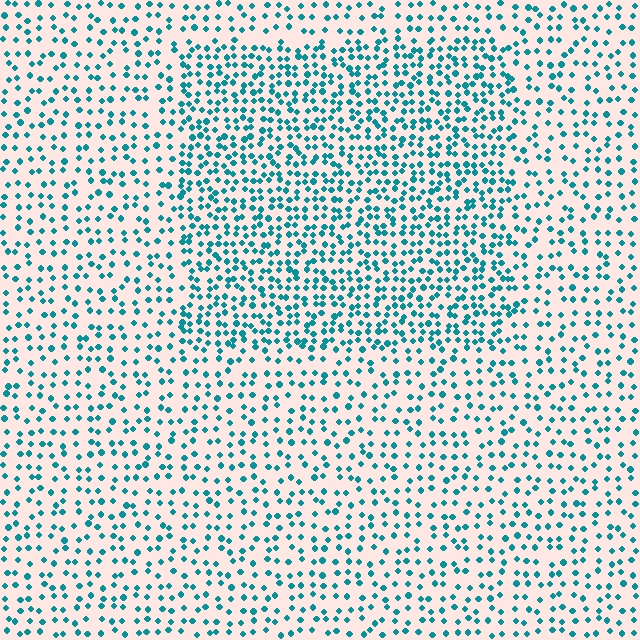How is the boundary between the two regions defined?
The boundary is defined by a change in element density (approximately 1.8x ratio). All elements are the same color, size, and shape.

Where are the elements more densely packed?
The elements are more densely packed inside the rectangle boundary.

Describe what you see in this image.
The image contains small teal elements arranged at two different densities. A rectangle-shaped region is visible where the elements are more densely packed than the surrounding area.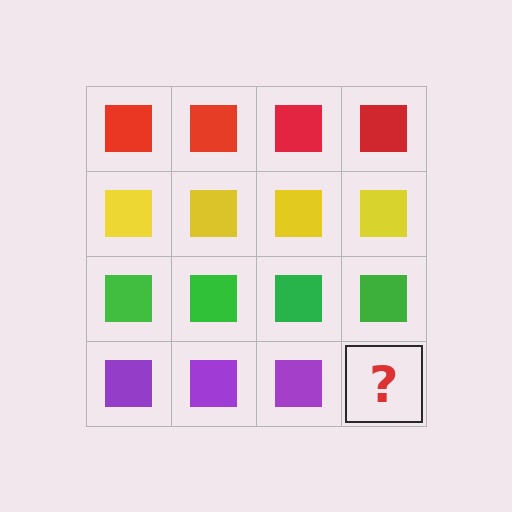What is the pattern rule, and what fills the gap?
The rule is that each row has a consistent color. The gap should be filled with a purple square.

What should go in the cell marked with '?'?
The missing cell should contain a purple square.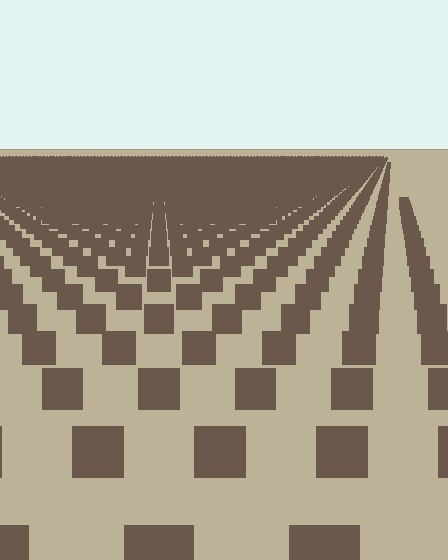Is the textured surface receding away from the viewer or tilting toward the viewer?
The surface is receding away from the viewer. Texture elements get smaller and denser toward the top.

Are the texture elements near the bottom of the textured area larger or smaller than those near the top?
Larger. Near the bottom, elements are closer to the viewer and appear at a bigger on-screen size.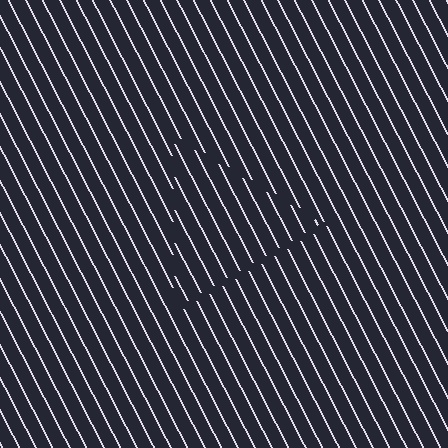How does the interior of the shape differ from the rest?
The interior of the shape contains the same grating, shifted by half a period — the contour is defined by the phase discontinuity where line-ends from the inner and outer gratings abut.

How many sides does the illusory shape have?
3 sides — the line-ends trace a triangle.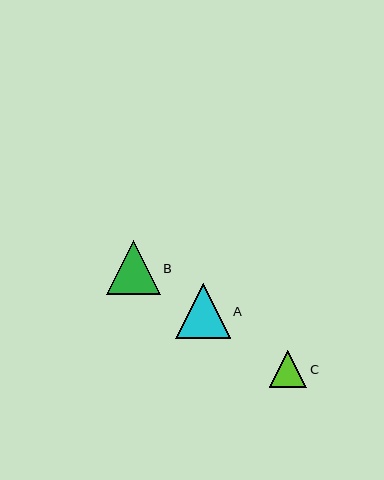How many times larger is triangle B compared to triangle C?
Triangle B is approximately 1.4 times the size of triangle C.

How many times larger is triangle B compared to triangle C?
Triangle B is approximately 1.4 times the size of triangle C.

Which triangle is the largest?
Triangle A is the largest with a size of approximately 55 pixels.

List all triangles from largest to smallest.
From largest to smallest: A, B, C.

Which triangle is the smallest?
Triangle C is the smallest with a size of approximately 37 pixels.